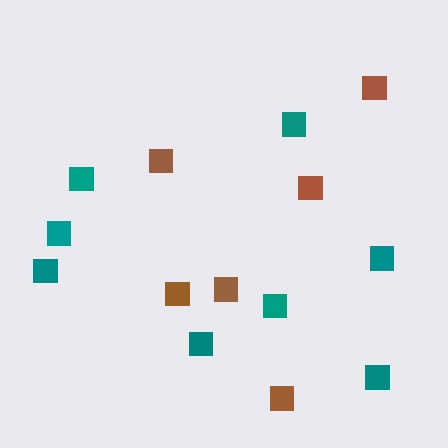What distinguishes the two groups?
There are 2 groups: one group of teal squares (8) and one group of brown squares (6).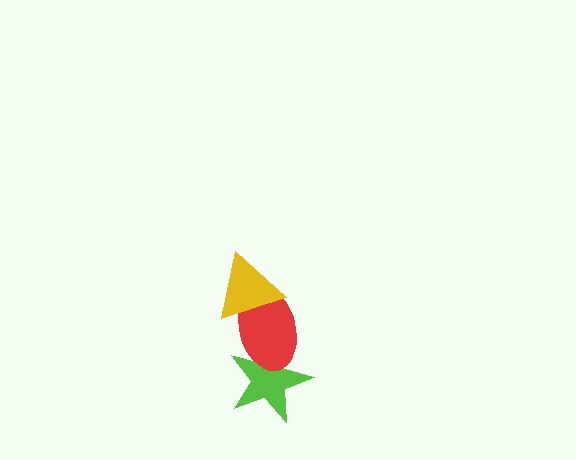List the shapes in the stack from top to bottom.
From top to bottom: the yellow triangle, the red ellipse, the lime star.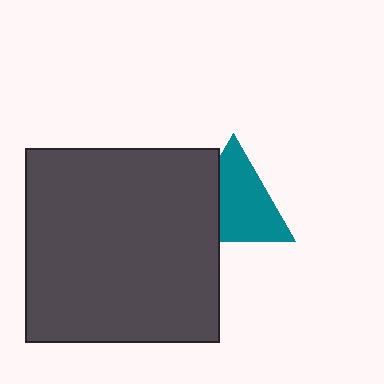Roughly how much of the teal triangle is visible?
Most of it is visible (roughly 69%).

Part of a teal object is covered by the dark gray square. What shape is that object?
It is a triangle.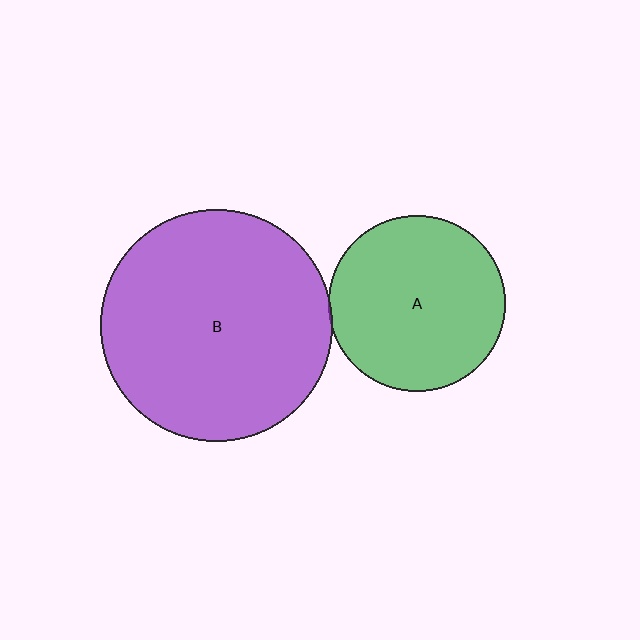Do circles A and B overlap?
Yes.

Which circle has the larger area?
Circle B (purple).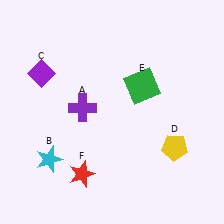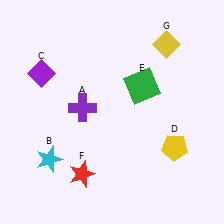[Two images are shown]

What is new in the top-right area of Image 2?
A yellow diamond (G) was added in the top-right area of Image 2.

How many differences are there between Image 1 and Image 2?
There is 1 difference between the two images.